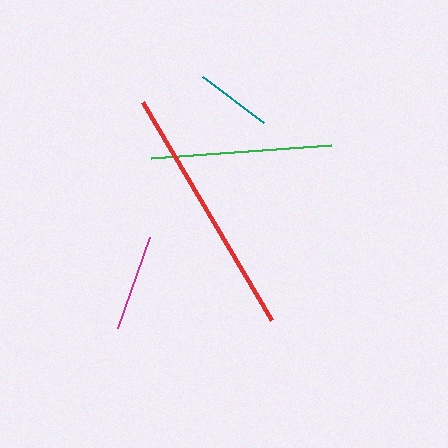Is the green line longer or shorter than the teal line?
The green line is longer than the teal line.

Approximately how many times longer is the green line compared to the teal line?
The green line is approximately 2.4 times the length of the teal line.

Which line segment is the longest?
The red line is the longest at approximately 253 pixels.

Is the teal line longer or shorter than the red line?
The red line is longer than the teal line.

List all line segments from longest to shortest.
From longest to shortest: red, green, magenta, teal.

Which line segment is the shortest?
The teal line is the shortest at approximately 77 pixels.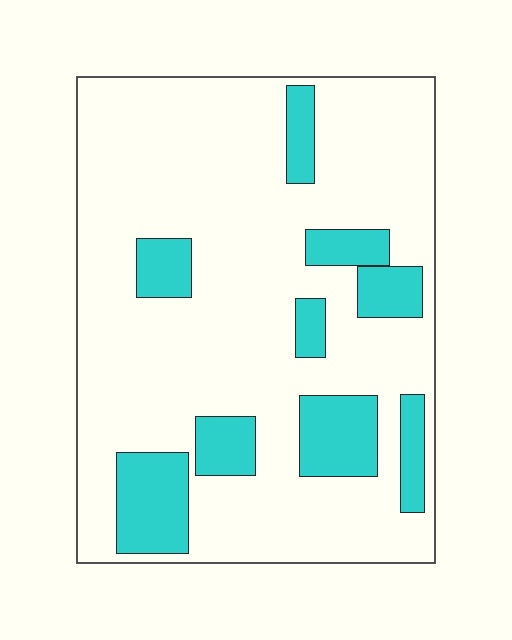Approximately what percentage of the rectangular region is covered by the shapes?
Approximately 20%.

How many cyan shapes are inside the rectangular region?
9.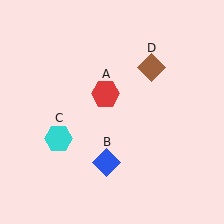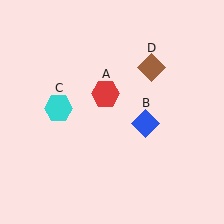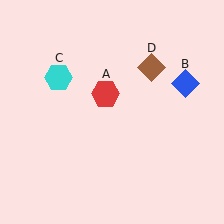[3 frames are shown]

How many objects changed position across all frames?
2 objects changed position: blue diamond (object B), cyan hexagon (object C).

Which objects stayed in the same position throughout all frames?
Red hexagon (object A) and brown diamond (object D) remained stationary.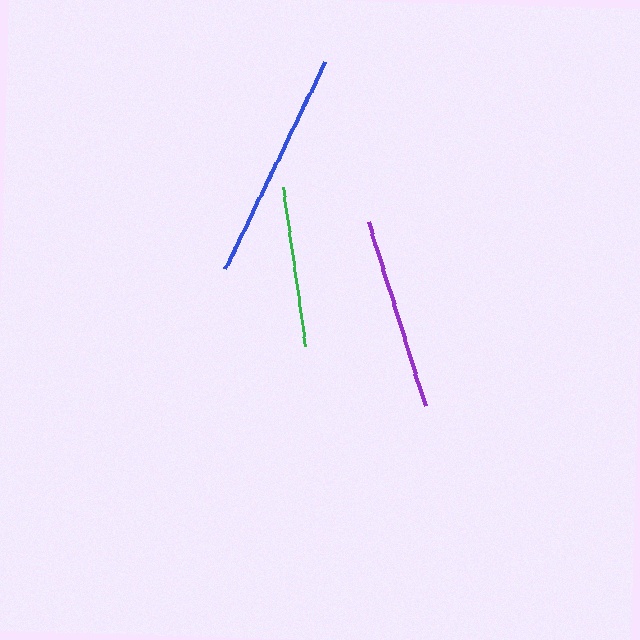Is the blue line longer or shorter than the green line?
The blue line is longer than the green line.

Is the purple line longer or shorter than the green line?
The purple line is longer than the green line.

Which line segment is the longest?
The blue line is the longest at approximately 230 pixels.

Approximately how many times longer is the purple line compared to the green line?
The purple line is approximately 1.2 times the length of the green line.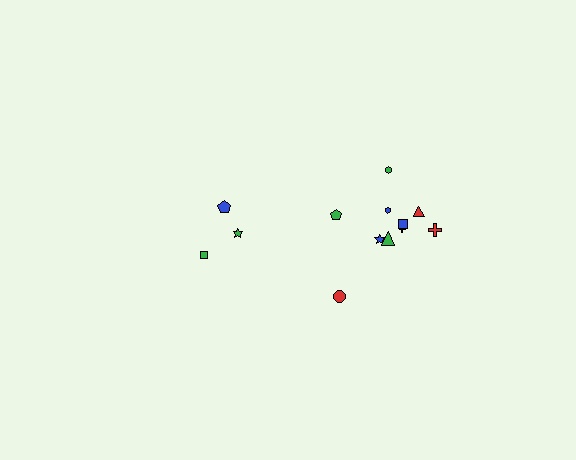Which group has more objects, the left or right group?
The right group.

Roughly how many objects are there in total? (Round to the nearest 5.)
Roughly 15 objects in total.